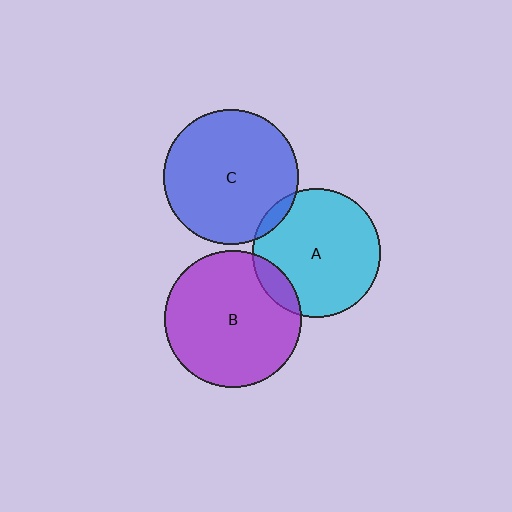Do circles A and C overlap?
Yes.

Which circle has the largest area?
Circle B (purple).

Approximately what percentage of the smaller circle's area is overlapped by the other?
Approximately 5%.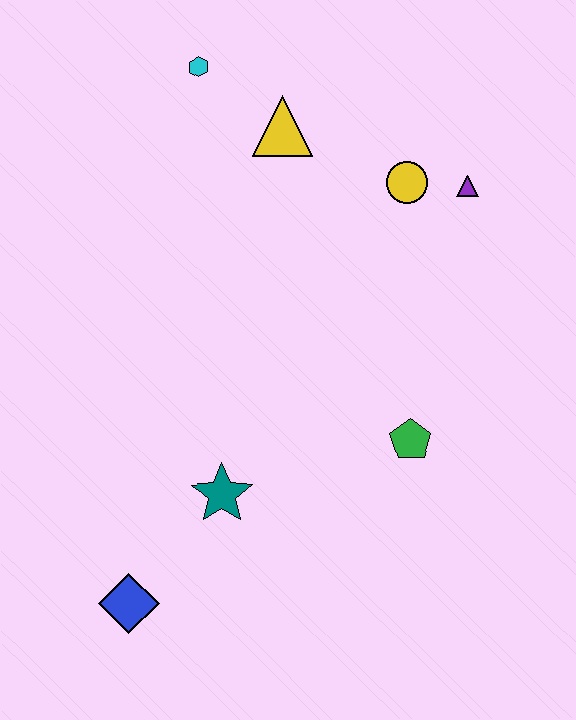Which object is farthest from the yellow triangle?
The blue diamond is farthest from the yellow triangle.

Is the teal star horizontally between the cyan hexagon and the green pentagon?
Yes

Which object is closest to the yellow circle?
The purple triangle is closest to the yellow circle.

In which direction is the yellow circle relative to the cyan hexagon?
The yellow circle is to the right of the cyan hexagon.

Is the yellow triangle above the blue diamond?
Yes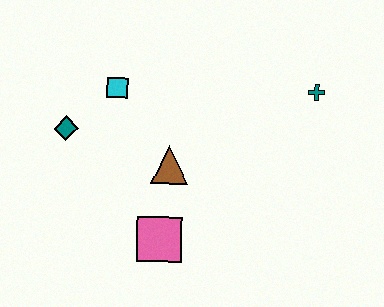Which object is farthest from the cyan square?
The teal cross is farthest from the cyan square.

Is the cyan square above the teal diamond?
Yes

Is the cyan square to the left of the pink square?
Yes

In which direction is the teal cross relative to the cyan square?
The teal cross is to the right of the cyan square.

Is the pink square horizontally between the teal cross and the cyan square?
Yes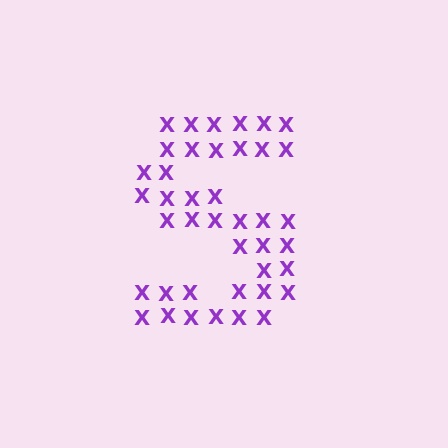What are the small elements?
The small elements are letter X's.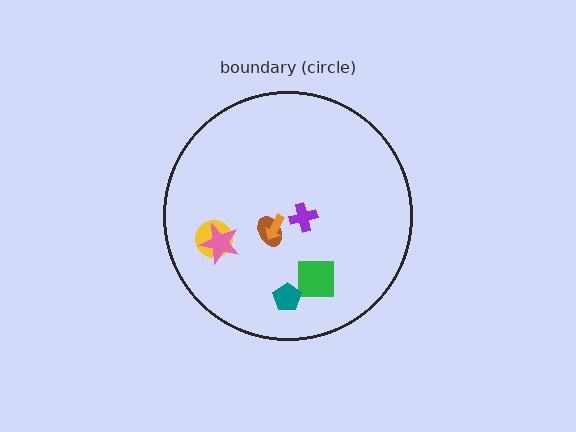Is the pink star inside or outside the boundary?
Inside.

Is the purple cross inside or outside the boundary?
Inside.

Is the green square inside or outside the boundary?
Inside.